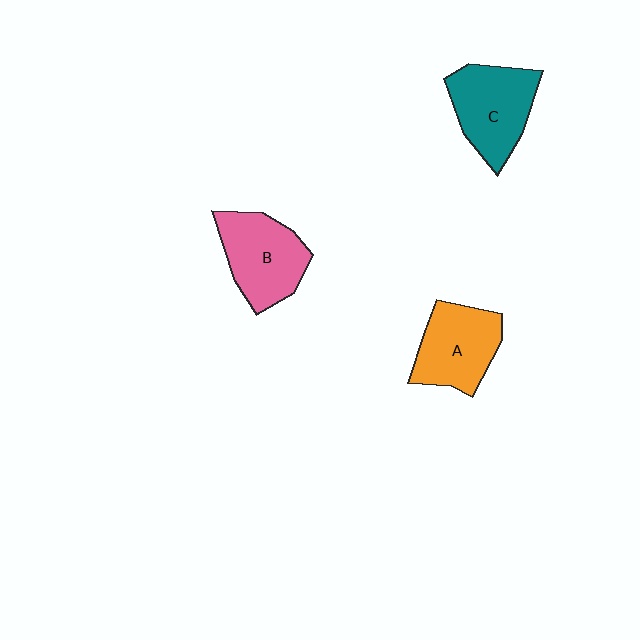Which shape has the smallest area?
Shape A (orange).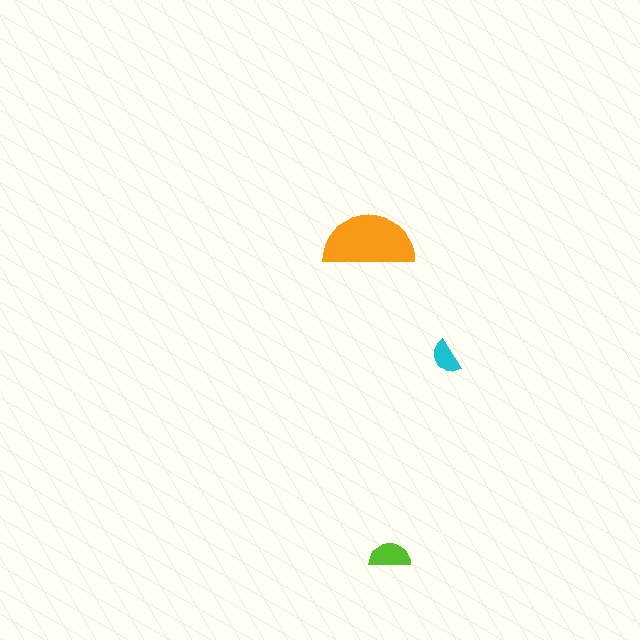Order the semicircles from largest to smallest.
the orange one, the lime one, the cyan one.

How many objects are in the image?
There are 3 objects in the image.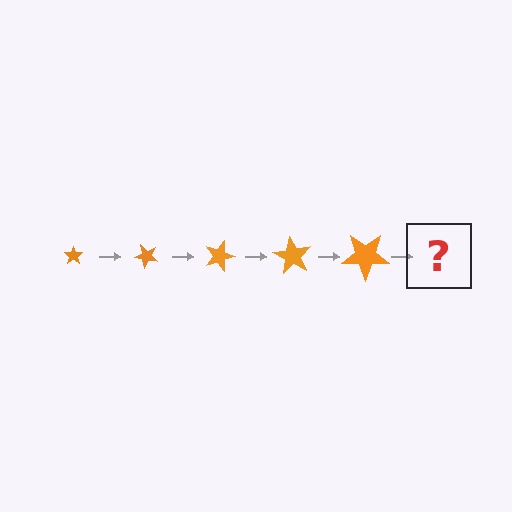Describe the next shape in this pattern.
It should be a star, larger than the previous one and rotated 225 degrees from the start.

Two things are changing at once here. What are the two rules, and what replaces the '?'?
The two rules are that the star grows larger each step and it rotates 45 degrees each step. The '?' should be a star, larger than the previous one and rotated 225 degrees from the start.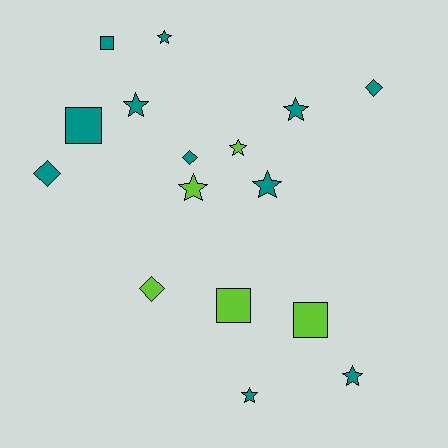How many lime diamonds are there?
There is 1 lime diamond.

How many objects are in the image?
There are 16 objects.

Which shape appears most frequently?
Star, with 8 objects.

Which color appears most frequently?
Teal, with 11 objects.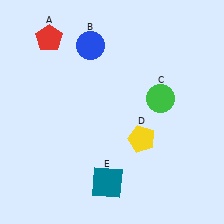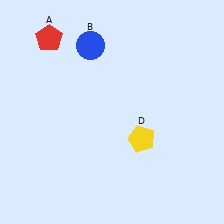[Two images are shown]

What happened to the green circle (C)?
The green circle (C) was removed in Image 2. It was in the top-right area of Image 1.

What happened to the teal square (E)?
The teal square (E) was removed in Image 2. It was in the bottom-left area of Image 1.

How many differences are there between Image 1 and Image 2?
There are 2 differences between the two images.